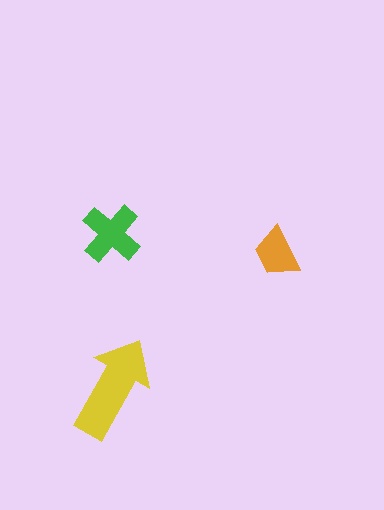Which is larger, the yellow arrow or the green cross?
The yellow arrow.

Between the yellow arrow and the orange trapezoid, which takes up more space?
The yellow arrow.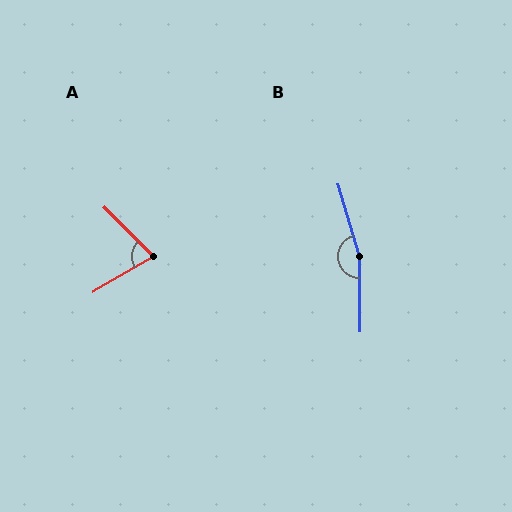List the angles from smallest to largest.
A (75°), B (164°).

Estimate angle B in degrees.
Approximately 164 degrees.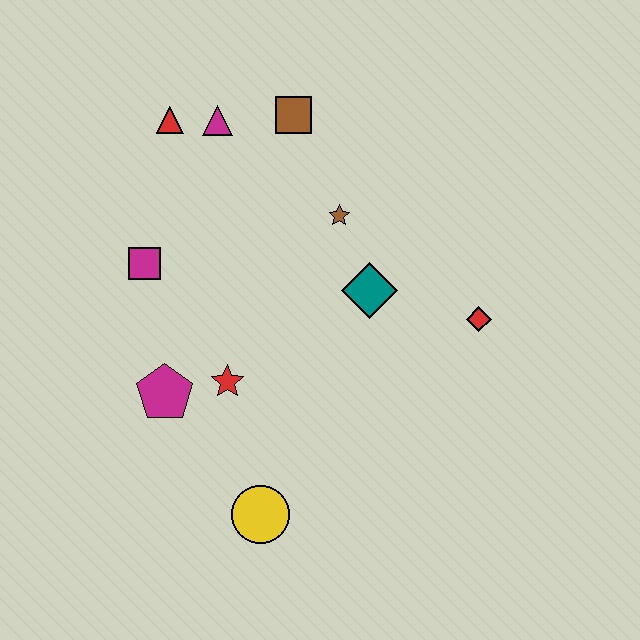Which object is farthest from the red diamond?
The red triangle is farthest from the red diamond.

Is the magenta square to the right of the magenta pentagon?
No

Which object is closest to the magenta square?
The magenta pentagon is closest to the magenta square.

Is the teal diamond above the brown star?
No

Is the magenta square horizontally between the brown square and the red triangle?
No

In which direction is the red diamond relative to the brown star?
The red diamond is to the right of the brown star.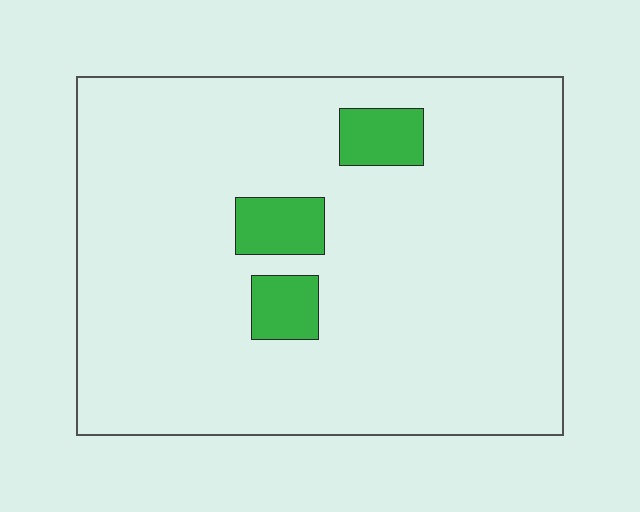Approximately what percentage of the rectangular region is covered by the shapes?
Approximately 10%.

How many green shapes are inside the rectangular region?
3.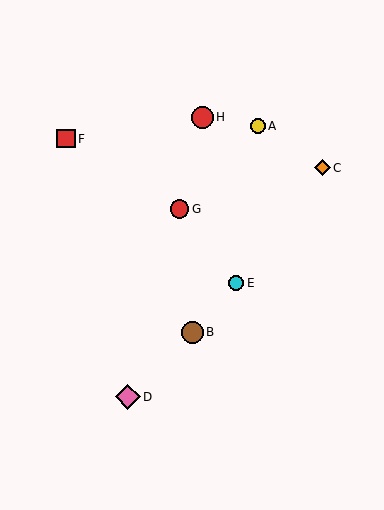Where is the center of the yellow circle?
The center of the yellow circle is at (258, 126).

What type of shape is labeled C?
Shape C is an orange diamond.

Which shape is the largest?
The pink diamond (labeled D) is the largest.